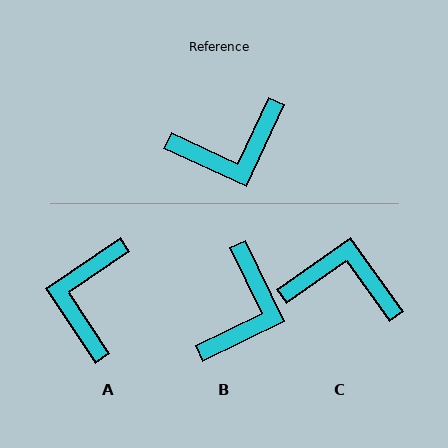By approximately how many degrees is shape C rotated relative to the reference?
Approximately 150 degrees counter-clockwise.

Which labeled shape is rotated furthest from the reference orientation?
C, about 150 degrees away.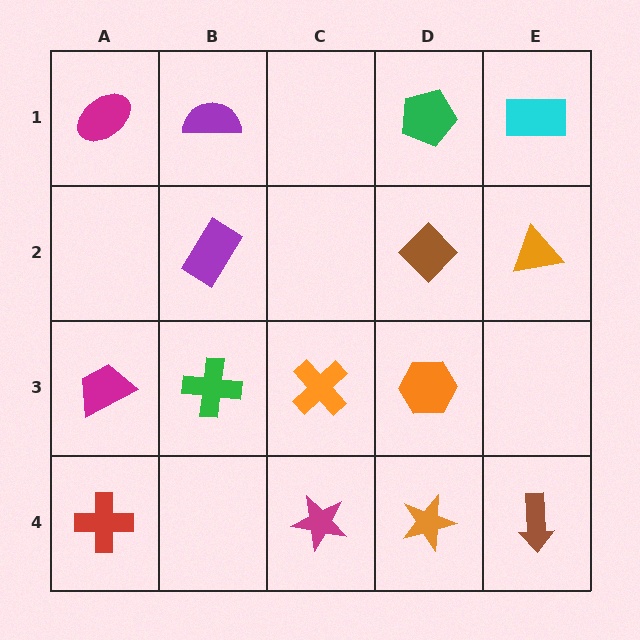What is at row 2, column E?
An orange triangle.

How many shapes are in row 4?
4 shapes.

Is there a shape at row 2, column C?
No, that cell is empty.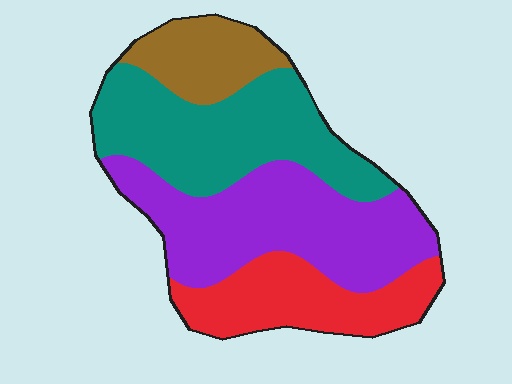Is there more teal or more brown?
Teal.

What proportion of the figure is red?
Red takes up about one fifth (1/5) of the figure.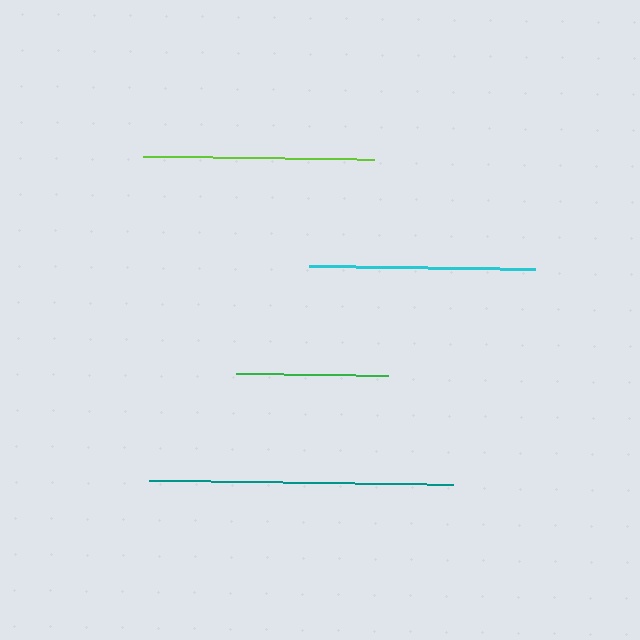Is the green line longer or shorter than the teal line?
The teal line is longer than the green line.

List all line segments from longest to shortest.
From longest to shortest: teal, lime, cyan, green.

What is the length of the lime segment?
The lime segment is approximately 231 pixels long.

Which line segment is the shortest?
The green line is the shortest at approximately 153 pixels.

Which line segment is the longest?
The teal line is the longest at approximately 305 pixels.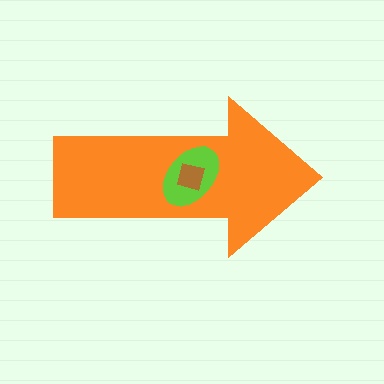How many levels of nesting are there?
3.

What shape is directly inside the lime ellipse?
The brown square.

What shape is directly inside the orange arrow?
The lime ellipse.